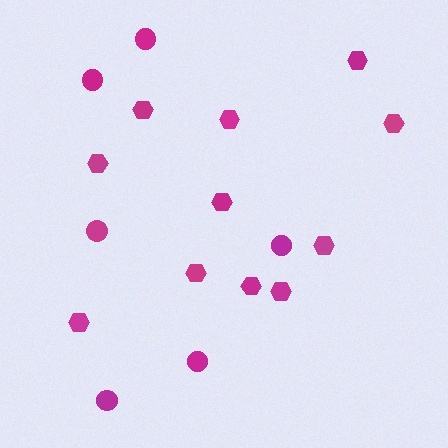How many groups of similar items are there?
There are 2 groups: one group of circles (6) and one group of hexagons (11).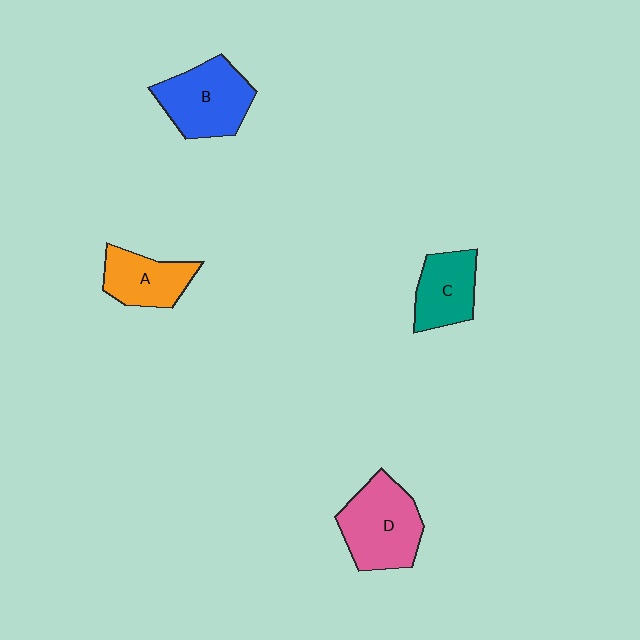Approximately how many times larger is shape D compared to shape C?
Approximately 1.4 times.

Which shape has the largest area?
Shape D (pink).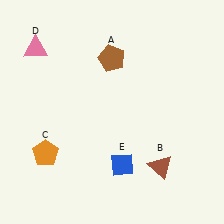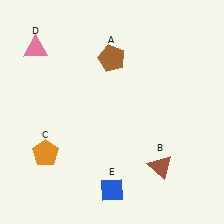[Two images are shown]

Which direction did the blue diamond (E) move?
The blue diamond (E) moved down.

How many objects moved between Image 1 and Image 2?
1 object moved between the two images.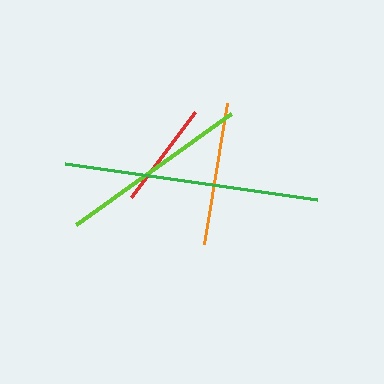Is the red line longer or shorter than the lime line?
The lime line is longer than the red line.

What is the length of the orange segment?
The orange segment is approximately 143 pixels long.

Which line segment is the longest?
The green line is the longest at approximately 255 pixels.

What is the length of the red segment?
The red segment is approximately 107 pixels long.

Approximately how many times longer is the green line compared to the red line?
The green line is approximately 2.4 times the length of the red line.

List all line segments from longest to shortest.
From longest to shortest: green, lime, orange, red.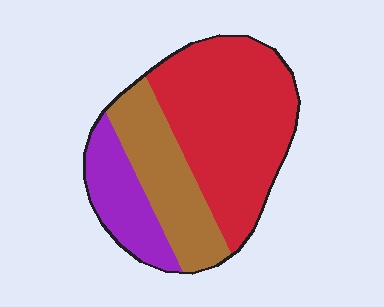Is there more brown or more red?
Red.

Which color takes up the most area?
Red, at roughly 55%.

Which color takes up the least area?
Purple, at roughly 20%.